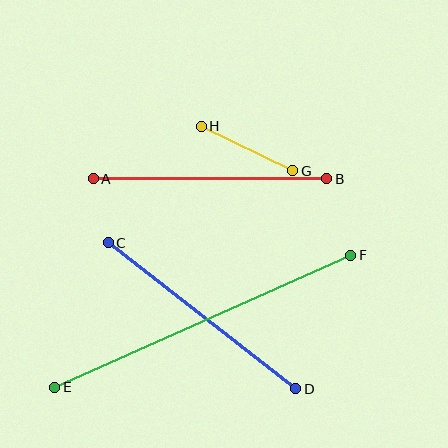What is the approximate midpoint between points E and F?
The midpoint is at approximately (203, 321) pixels.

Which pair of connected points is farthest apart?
Points E and F are farthest apart.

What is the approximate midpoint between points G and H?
The midpoint is at approximately (247, 149) pixels.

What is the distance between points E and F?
The distance is approximately 324 pixels.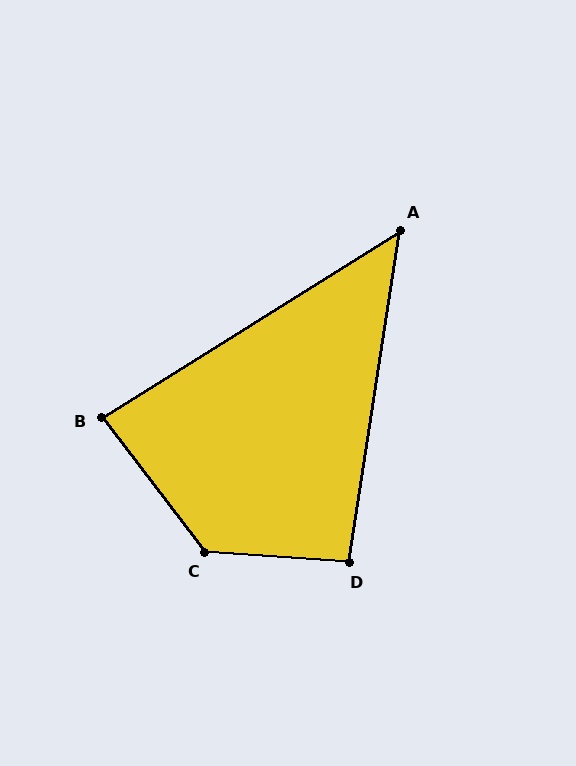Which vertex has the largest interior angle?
C, at approximately 131 degrees.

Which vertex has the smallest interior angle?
A, at approximately 49 degrees.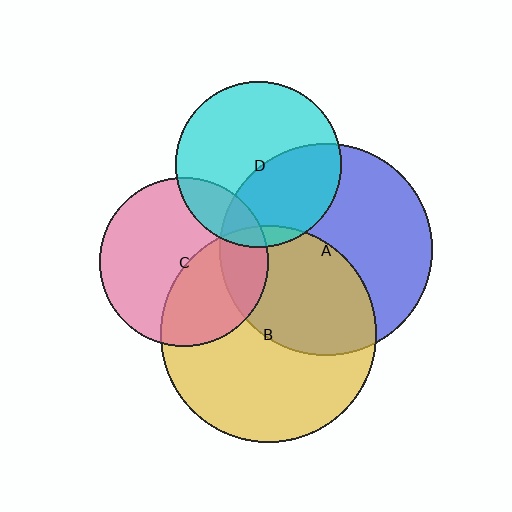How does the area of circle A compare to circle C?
Approximately 1.6 times.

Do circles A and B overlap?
Yes.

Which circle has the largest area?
Circle B (yellow).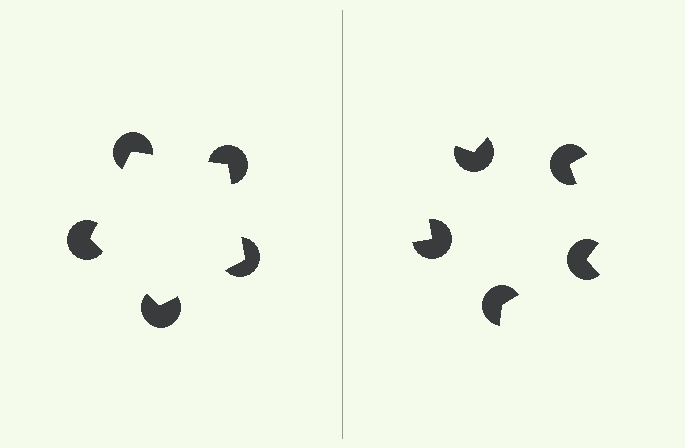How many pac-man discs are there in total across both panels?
10 — 5 on each side.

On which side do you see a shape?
An illusory pentagon appears on the left side. On the right side the wedge cuts are rotated, so no coherent shape forms.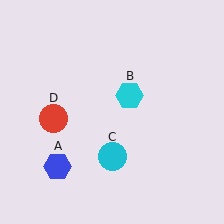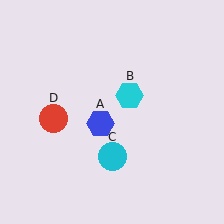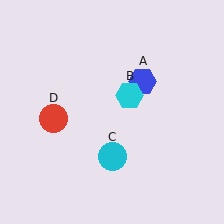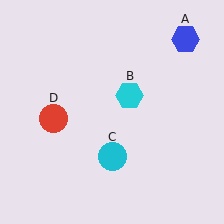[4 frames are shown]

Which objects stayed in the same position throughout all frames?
Cyan hexagon (object B) and cyan circle (object C) and red circle (object D) remained stationary.